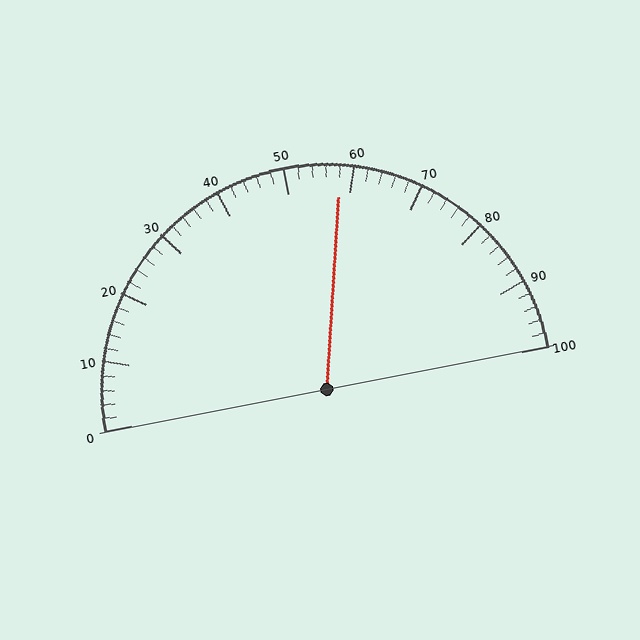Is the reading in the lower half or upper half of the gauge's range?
The reading is in the upper half of the range (0 to 100).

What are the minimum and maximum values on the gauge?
The gauge ranges from 0 to 100.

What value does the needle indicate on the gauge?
The needle indicates approximately 58.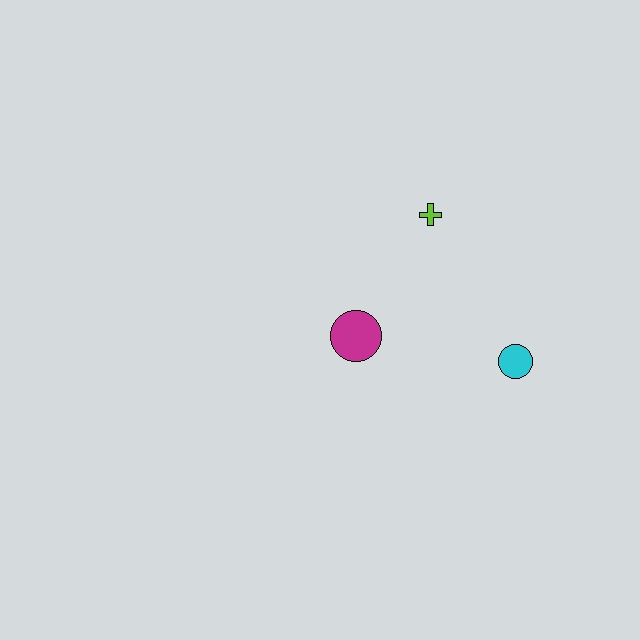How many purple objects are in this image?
There are no purple objects.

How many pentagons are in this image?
There are no pentagons.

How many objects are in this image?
There are 3 objects.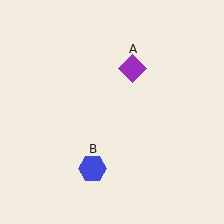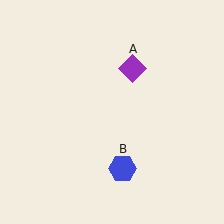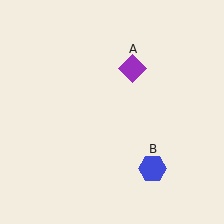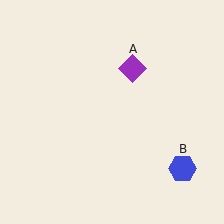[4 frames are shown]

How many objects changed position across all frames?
1 object changed position: blue hexagon (object B).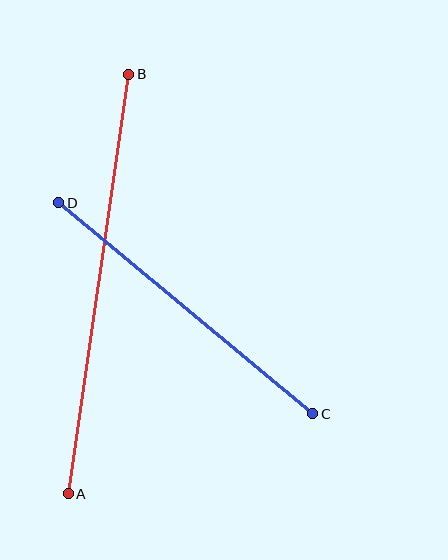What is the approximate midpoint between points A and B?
The midpoint is at approximately (99, 284) pixels.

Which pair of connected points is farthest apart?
Points A and B are farthest apart.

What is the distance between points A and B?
The distance is approximately 424 pixels.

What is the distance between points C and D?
The distance is approximately 330 pixels.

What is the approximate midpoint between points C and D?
The midpoint is at approximately (186, 308) pixels.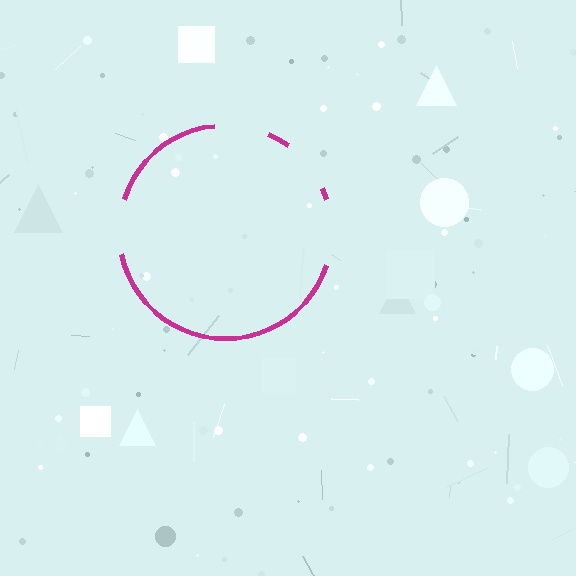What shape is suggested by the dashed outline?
The dashed outline suggests a circle.